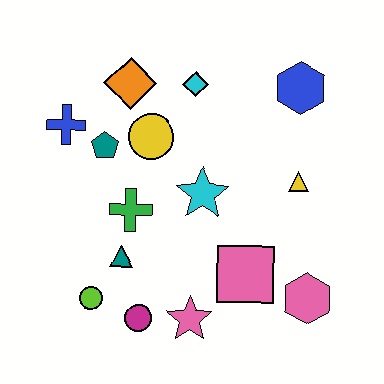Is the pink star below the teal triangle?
Yes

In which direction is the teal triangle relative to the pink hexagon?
The teal triangle is to the left of the pink hexagon.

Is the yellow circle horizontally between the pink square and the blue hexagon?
No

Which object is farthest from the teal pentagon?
The pink hexagon is farthest from the teal pentagon.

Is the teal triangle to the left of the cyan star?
Yes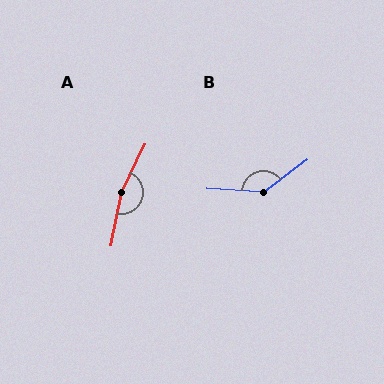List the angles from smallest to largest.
B (140°), A (165°).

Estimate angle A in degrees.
Approximately 165 degrees.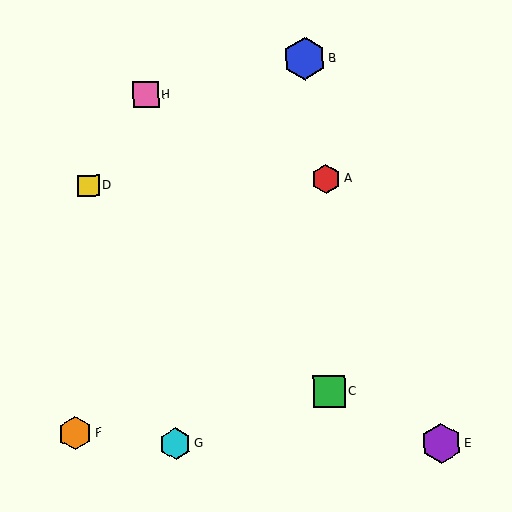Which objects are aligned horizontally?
Objects A, D are aligned horizontally.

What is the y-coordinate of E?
Object E is at y≈443.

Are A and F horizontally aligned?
No, A is at y≈179 and F is at y≈433.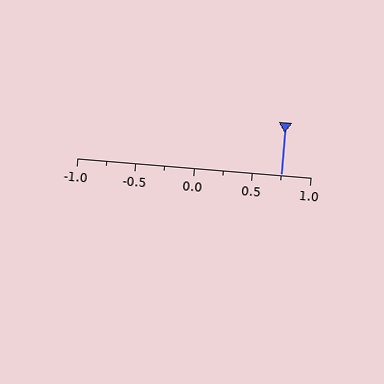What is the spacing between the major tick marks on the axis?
The major ticks are spaced 0.5 apart.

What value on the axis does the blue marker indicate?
The marker indicates approximately 0.75.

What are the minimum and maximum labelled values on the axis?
The axis runs from -1.0 to 1.0.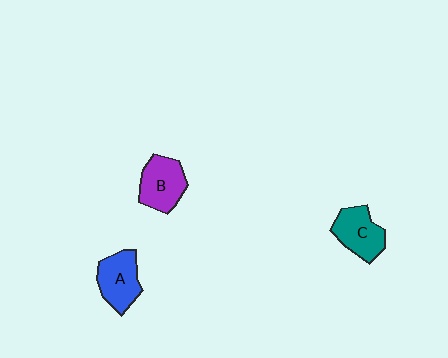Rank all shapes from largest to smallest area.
From largest to smallest: B (purple), A (blue), C (teal).